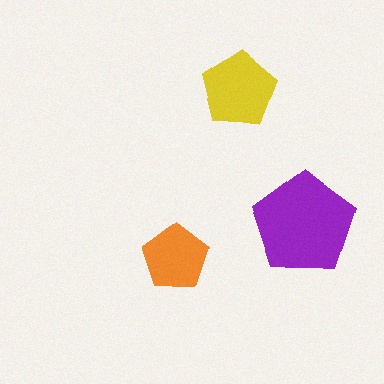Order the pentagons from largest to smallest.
the purple one, the yellow one, the orange one.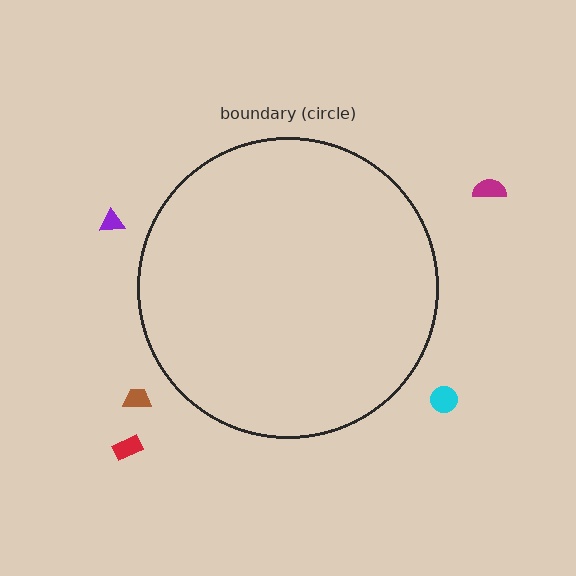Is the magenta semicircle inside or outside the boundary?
Outside.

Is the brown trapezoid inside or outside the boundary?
Outside.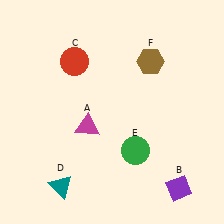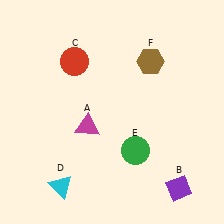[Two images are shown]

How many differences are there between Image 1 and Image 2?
There is 1 difference between the two images.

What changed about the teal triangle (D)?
In Image 1, D is teal. In Image 2, it changed to cyan.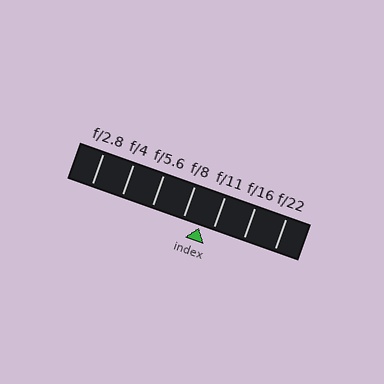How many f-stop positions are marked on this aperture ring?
There are 7 f-stop positions marked.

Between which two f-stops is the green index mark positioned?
The index mark is between f/8 and f/11.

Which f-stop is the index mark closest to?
The index mark is closest to f/11.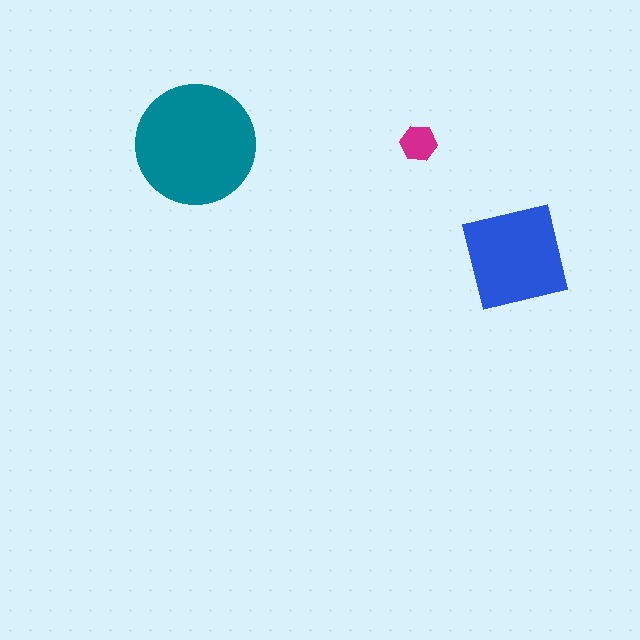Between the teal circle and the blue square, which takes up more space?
The teal circle.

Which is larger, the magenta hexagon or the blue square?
The blue square.